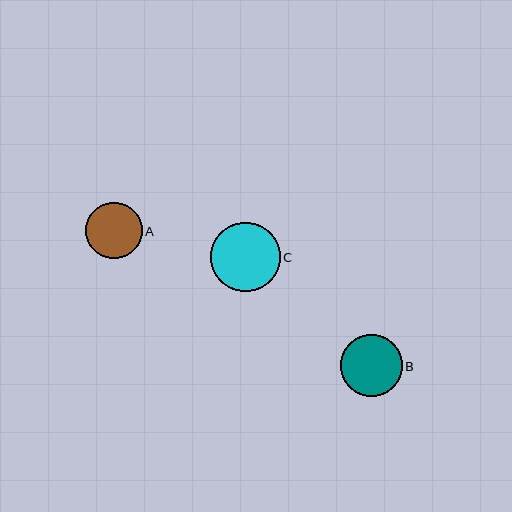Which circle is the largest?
Circle C is the largest with a size of approximately 69 pixels.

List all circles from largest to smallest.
From largest to smallest: C, B, A.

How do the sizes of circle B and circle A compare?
Circle B and circle A are approximately the same size.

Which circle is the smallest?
Circle A is the smallest with a size of approximately 56 pixels.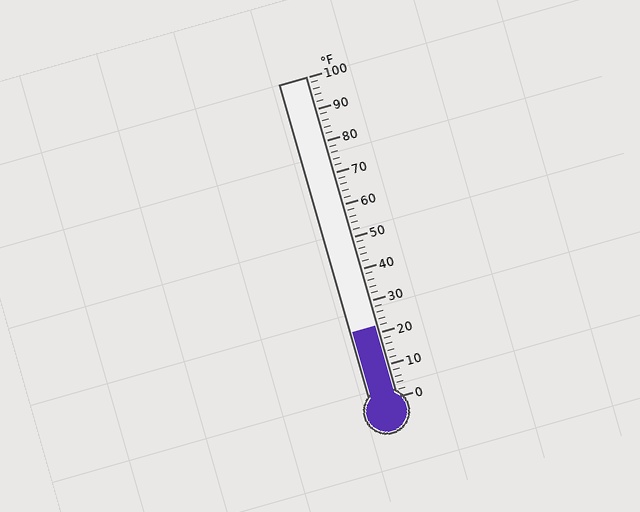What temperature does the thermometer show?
The thermometer shows approximately 22°F.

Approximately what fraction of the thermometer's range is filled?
The thermometer is filled to approximately 20% of its range.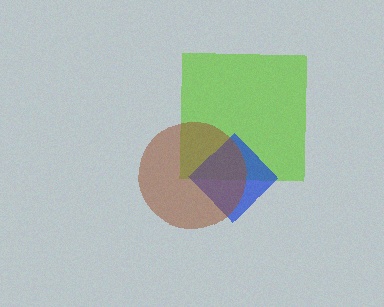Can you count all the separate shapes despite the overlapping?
Yes, there are 3 separate shapes.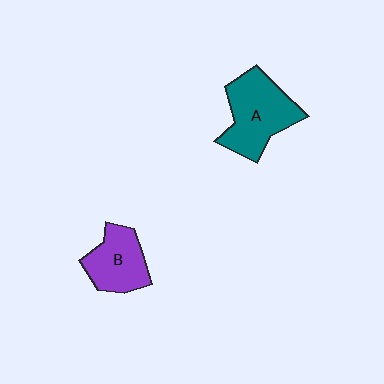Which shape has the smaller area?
Shape B (purple).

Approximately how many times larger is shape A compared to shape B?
Approximately 1.4 times.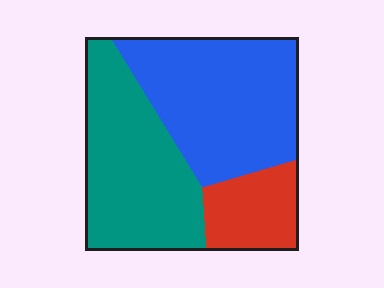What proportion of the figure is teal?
Teal covers 40% of the figure.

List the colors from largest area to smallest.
From largest to smallest: blue, teal, red.